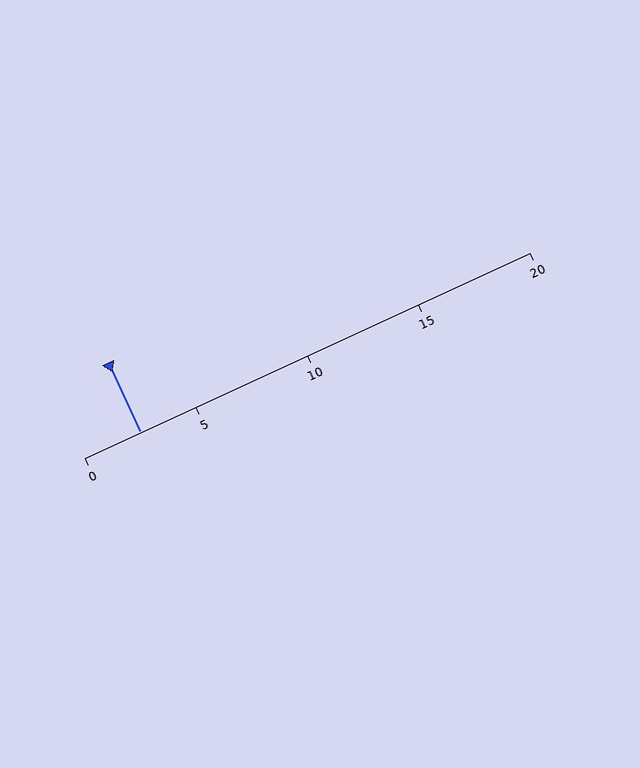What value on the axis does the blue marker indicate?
The marker indicates approximately 2.5.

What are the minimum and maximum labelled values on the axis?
The axis runs from 0 to 20.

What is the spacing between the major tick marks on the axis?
The major ticks are spaced 5 apart.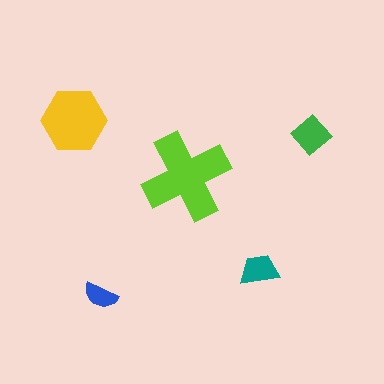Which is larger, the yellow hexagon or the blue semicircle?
The yellow hexagon.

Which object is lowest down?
The blue semicircle is bottommost.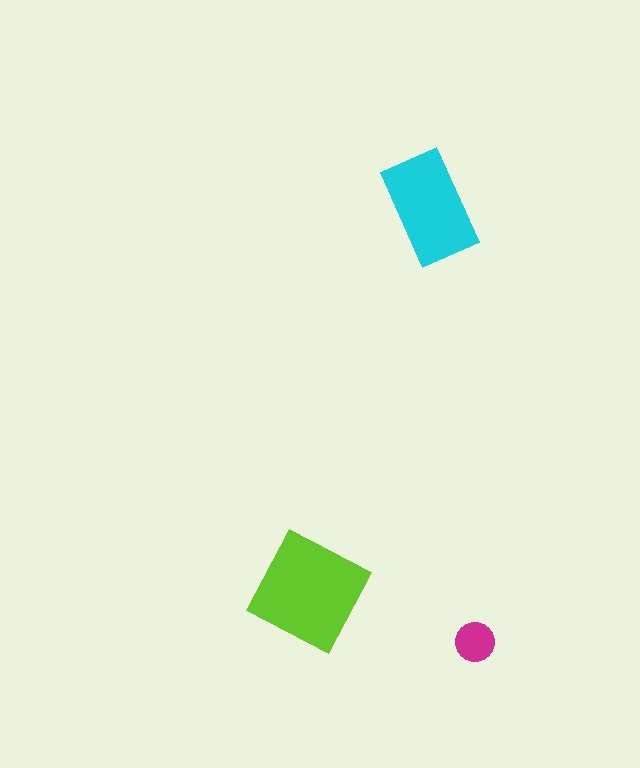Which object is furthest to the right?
The magenta circle is rightmost.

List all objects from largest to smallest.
The lime diamond, the cyan rectangle, the magenta circle.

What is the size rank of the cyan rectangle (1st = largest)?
2nd.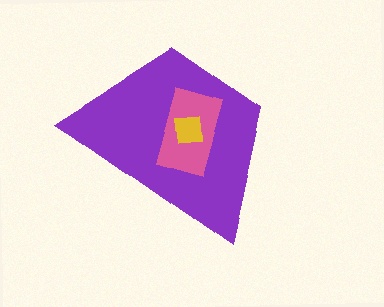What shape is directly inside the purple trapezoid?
The pink rectangle.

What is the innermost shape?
The yellow square.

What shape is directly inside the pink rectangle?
The yellow square.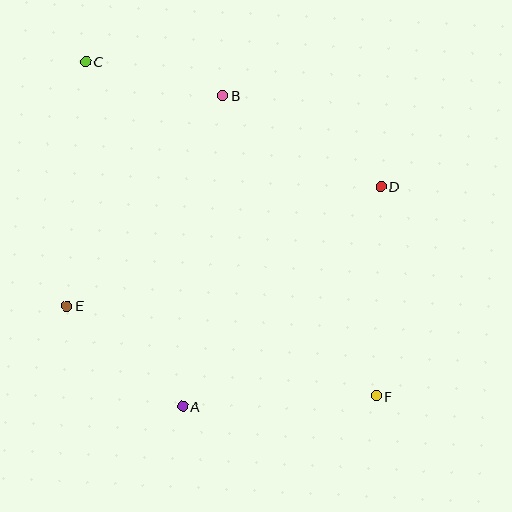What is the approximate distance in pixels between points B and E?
The distance between B and E is approximately 262 pixels.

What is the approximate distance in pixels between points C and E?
The distance between C and E is approximately 245 pixels.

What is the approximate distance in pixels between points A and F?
The distance between A and F is approximately 194 pixels.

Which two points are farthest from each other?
Points C and F are farthest from each other.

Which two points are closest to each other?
Points B and C are closest to each other.